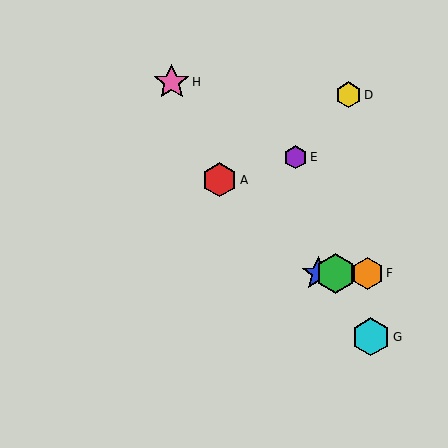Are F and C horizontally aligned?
Yes, both are at y≈273.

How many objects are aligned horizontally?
3 objects (B, C, F) are aligned horizontally.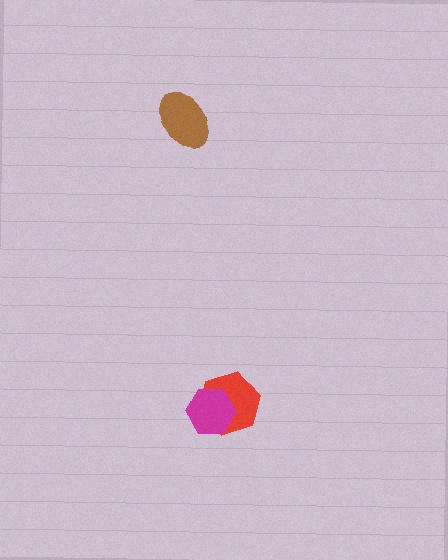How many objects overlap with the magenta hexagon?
1 object overlaps with the magenta hexagon.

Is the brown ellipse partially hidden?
No, no other shape covers it.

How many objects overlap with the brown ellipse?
0 objects overlap with the brown ellipse.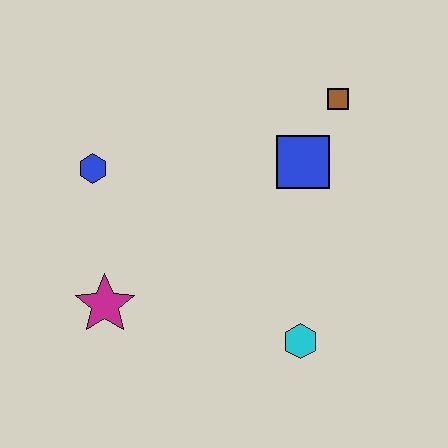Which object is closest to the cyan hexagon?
The blue square is closest to the cyan hexagon.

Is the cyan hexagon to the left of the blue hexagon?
No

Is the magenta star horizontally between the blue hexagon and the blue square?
Yes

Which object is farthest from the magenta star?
The brown square is farthest from the magenta star.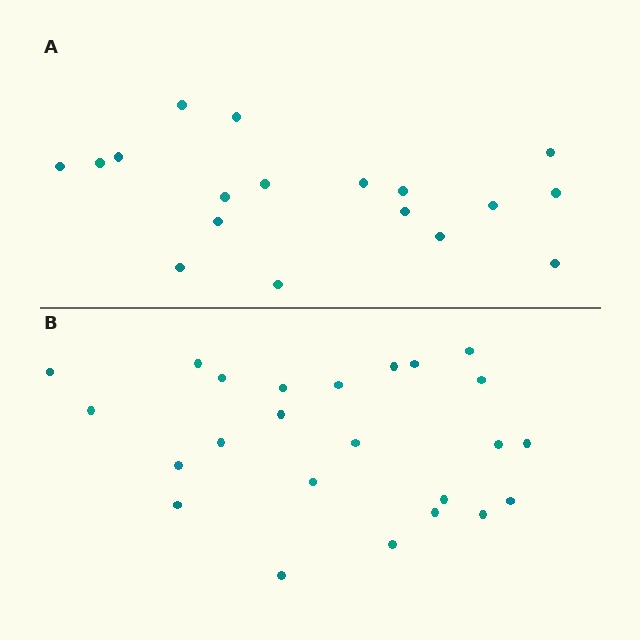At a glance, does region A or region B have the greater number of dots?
Region B (the bottom region) has more dots.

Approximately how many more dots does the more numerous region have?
Region B has about 6 more dots than region A.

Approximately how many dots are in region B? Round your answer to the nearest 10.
About 20 dots. (The exact count is 24, which rounds to 20.)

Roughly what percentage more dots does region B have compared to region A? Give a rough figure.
About 35% more.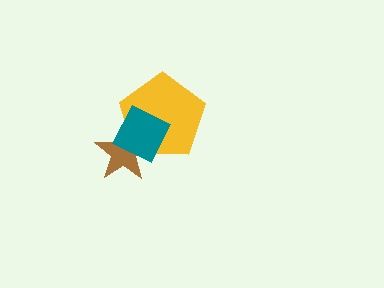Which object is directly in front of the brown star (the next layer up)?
The yellow pentagon is directly in front of the brown star.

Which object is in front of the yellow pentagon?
The teal diamond is in front of the yellow pentagon.